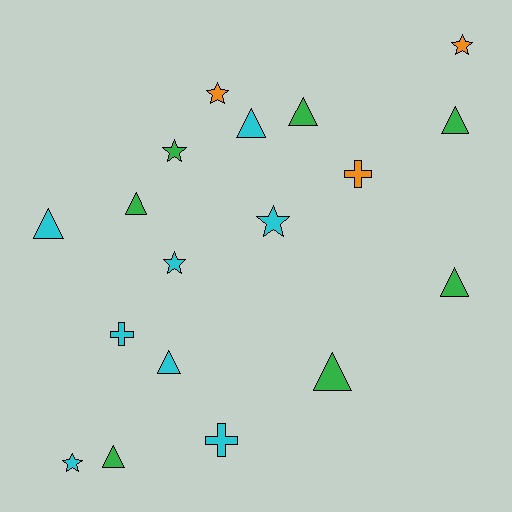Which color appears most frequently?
Cyan, with 8 objects.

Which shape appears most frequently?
Triangle, with 9 objects.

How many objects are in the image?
There are 18 objects.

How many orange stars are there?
There are 2 orange stars.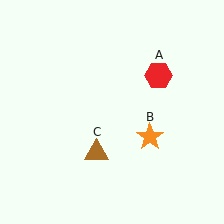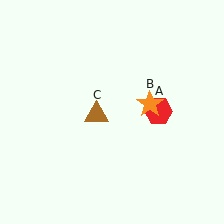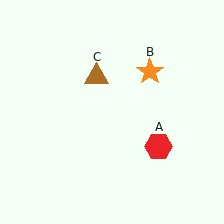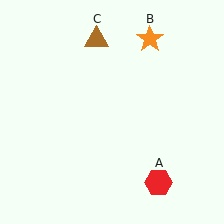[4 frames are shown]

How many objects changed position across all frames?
3 objects changed position: red hexagon (object A), orange star (object B), brown triangle (object C).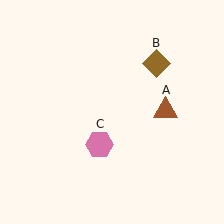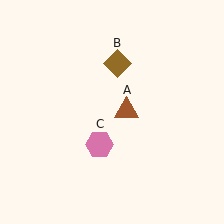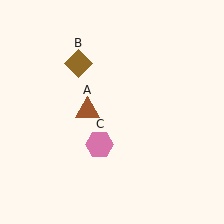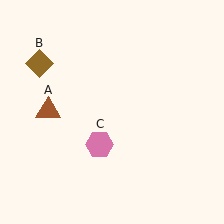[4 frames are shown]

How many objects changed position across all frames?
2 objects changed position: brown triangle (object A), brown diamond (object B).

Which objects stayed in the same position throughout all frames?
Pink hexagon (object C) remained stationary.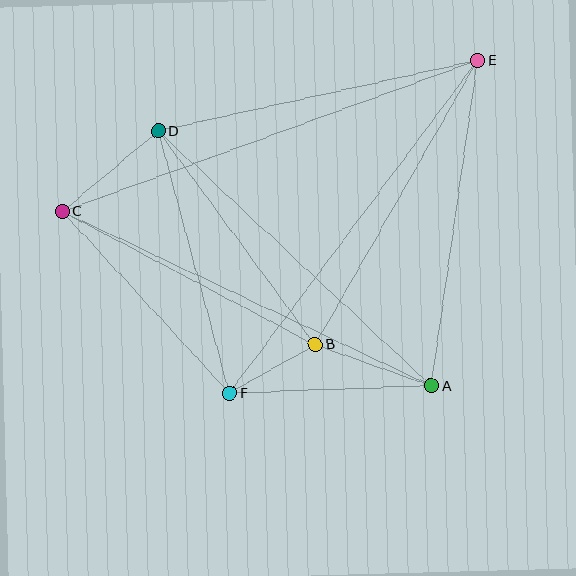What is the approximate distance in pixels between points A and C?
The distance between A and C is approximately 409 pixels.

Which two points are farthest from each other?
Points C and E are farthest from each other.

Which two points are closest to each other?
Points B and F are closest to each other.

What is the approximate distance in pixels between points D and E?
The distance between D and E is approximately 328 pixels.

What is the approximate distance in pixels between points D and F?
The distance between D and F is approximately 272 pixels.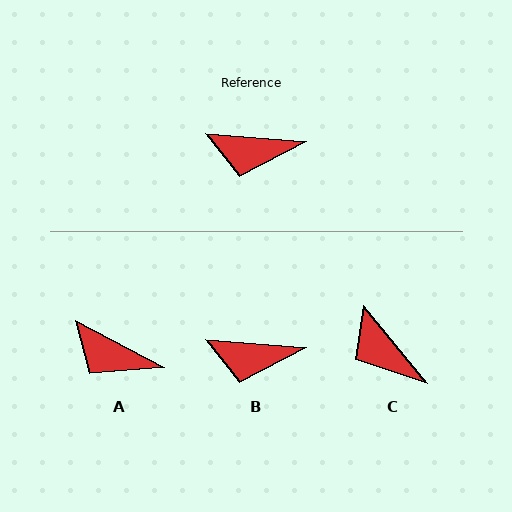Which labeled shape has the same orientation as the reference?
B.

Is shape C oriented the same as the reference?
No, it is off by about 46 degrees.